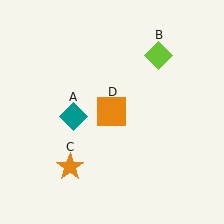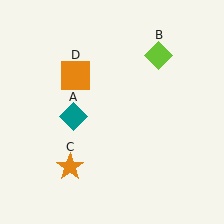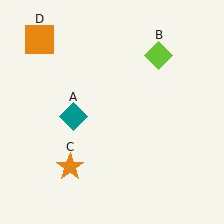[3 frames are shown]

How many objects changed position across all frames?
1 object changed position: orange square (object D).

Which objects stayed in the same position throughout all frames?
Teal diamond (object A) and lime diamond (object B) and orange star (object C) remained stationary.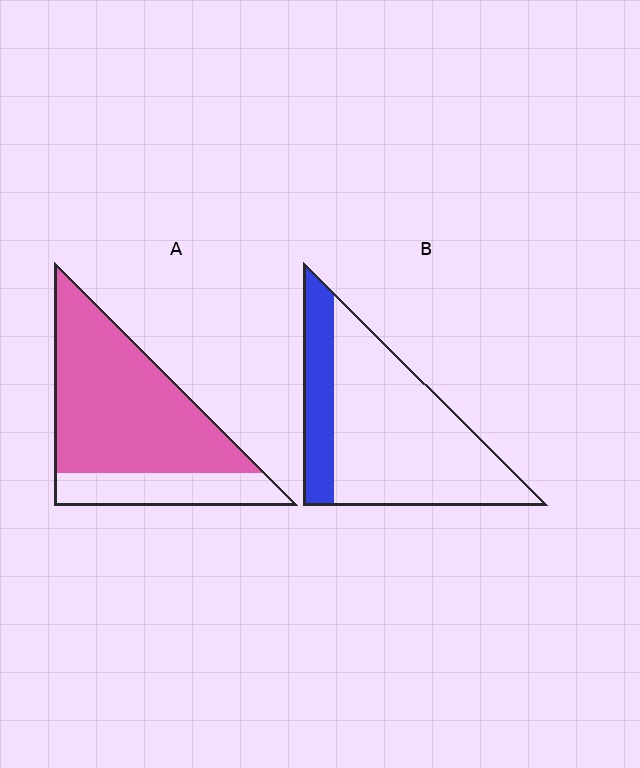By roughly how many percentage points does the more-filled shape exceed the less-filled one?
By roughly 50 percentage points (A over B).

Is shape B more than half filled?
No.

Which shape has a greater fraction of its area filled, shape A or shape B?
Shape A.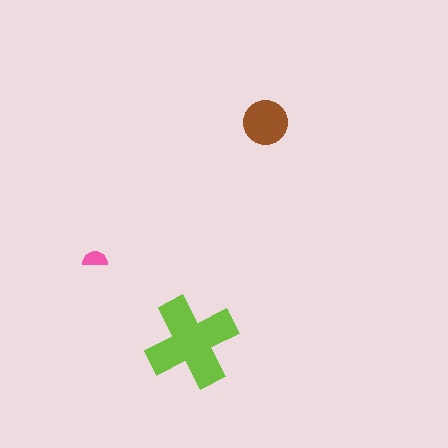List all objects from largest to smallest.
The lime cross, the brown circle, the pink semicircle.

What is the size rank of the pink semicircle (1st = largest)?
3rd.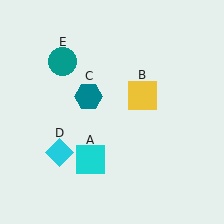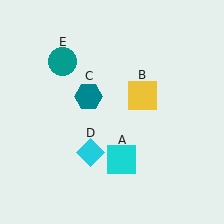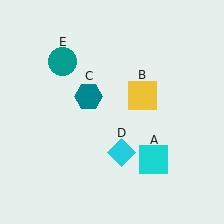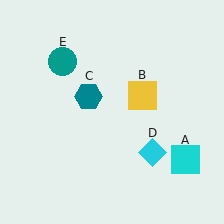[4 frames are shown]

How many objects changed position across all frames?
2 objects changed position: cyan square (object A), cyan diamond (object D).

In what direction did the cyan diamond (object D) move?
The cyan diamond (object D) moved right.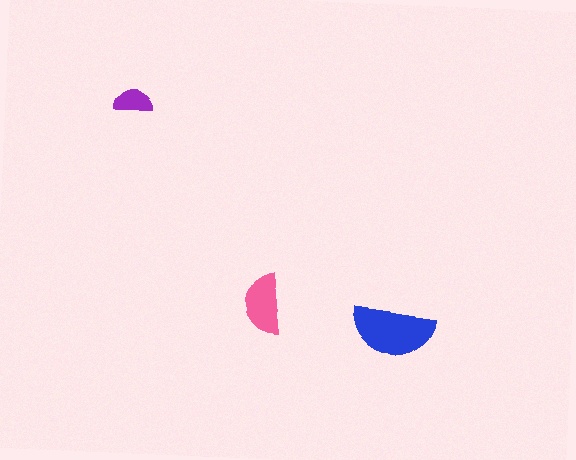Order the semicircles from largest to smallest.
the blue one, the pink one, the purple one.